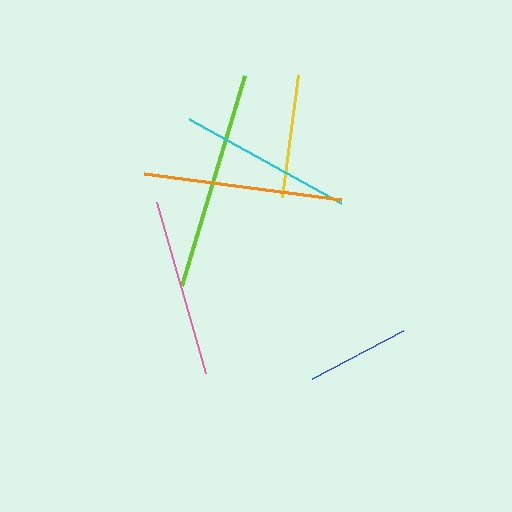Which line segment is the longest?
The lime line is the longest at approximately 219 pixels.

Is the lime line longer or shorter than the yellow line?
The lime line is longer than the yellow line.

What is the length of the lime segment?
The lime segment is approximately 219 pixels long.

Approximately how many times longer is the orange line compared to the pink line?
The orange line is approximately 1.1 times the length of the pink line.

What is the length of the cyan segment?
The cyan segment is approximately 173 pixels long.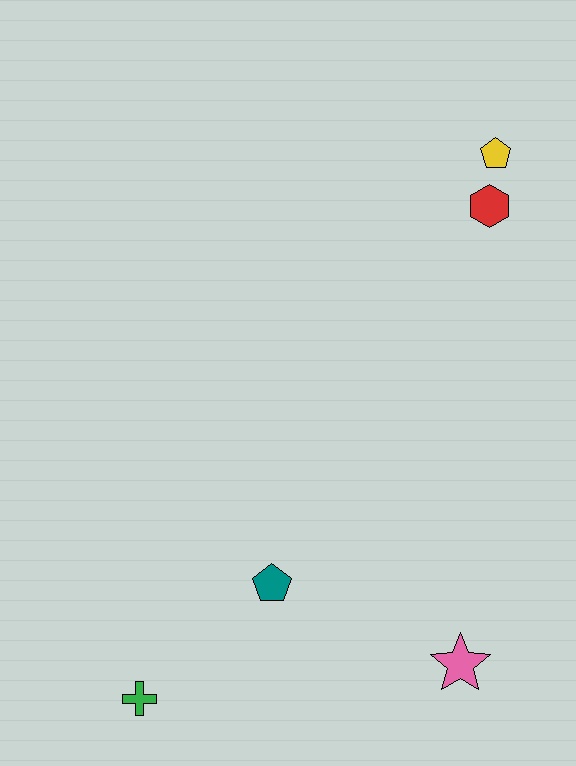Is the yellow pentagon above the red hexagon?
Yes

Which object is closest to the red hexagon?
The yellow pentagon is closest to the red hexagon.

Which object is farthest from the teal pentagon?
The yellow pentagon is farthest from the teal pentagon.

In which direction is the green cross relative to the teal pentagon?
The green cross is to the left of the teal pentagon.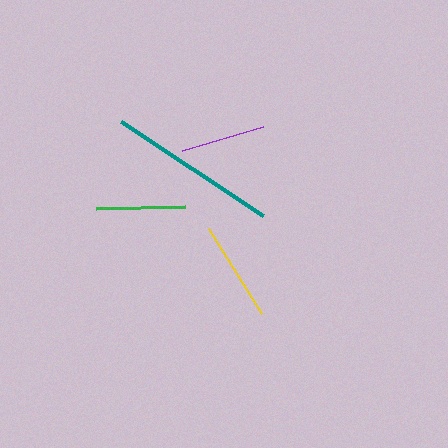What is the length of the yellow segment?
The yellow segment is approximately 99 pixels long.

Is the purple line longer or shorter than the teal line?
The teal line is longer than the purple line.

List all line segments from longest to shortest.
From longest to shortest: teal, yellow, green, purple.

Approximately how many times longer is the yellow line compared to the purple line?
The yellow line is approximately 1.2 times the length of the purple line.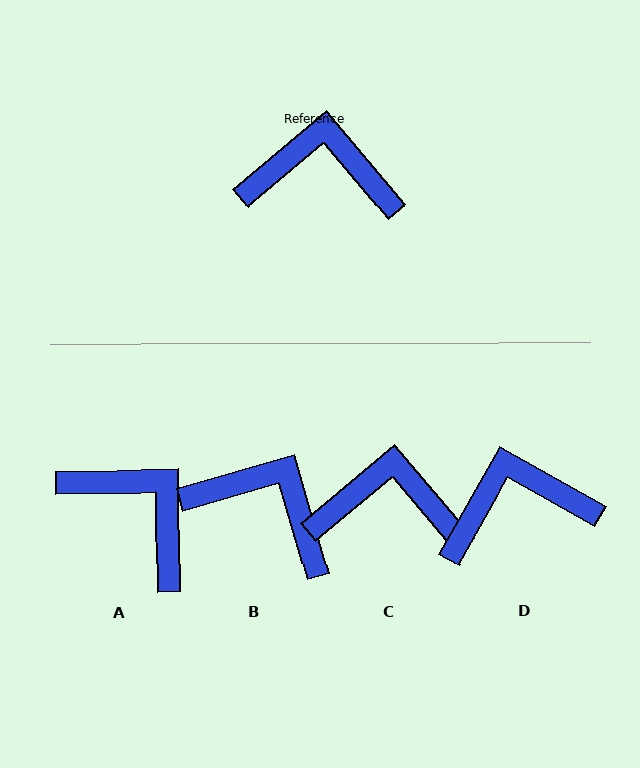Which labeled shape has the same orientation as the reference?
C.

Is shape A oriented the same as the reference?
No, it is off by about 39 degrees.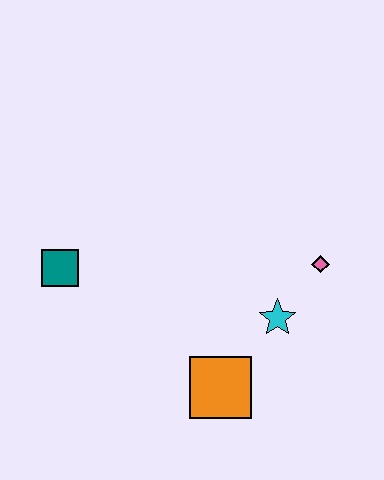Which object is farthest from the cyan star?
The teal square is farthest from the cyan star.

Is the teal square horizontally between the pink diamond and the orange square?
No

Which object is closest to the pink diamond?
The cyan star is closest to the pink diamond.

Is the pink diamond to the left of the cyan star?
No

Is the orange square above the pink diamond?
No